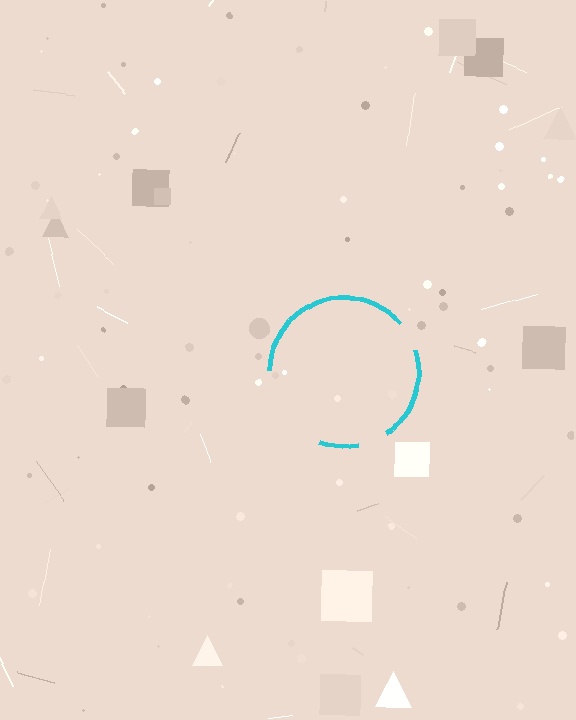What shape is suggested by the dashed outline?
The dashed outline suggests a circle.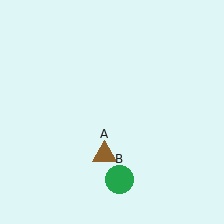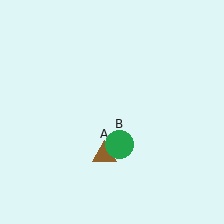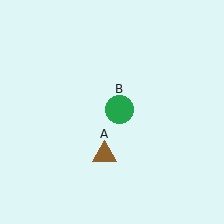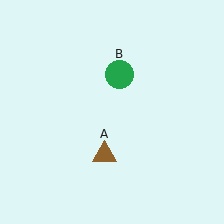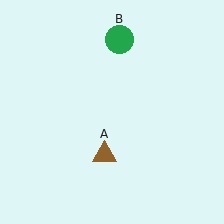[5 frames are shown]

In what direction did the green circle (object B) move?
The green circle (object B) moved up.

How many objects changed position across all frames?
1 object changed position: green circle (object B).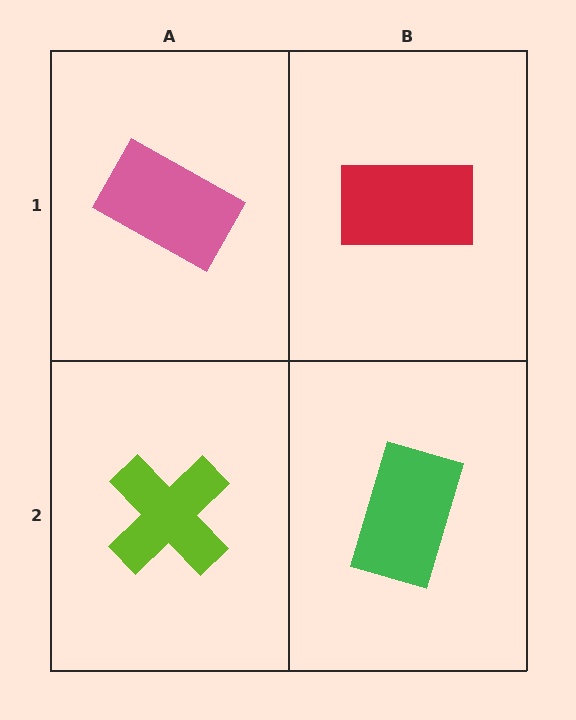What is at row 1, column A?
A pink rectangle.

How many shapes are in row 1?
2 shapes.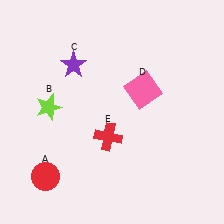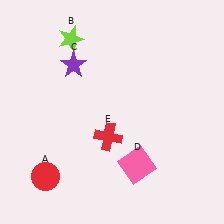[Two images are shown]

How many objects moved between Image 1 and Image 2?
2 objects moved between the two images.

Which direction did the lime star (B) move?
The lime star (B) moved up.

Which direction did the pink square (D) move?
The pink square (D) moved down.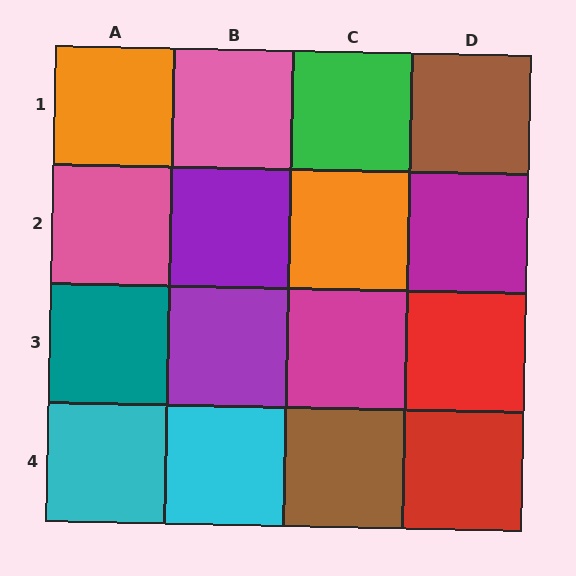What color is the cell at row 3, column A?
Teal.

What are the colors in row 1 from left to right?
Orange, pink, green, brown.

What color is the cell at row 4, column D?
Red.